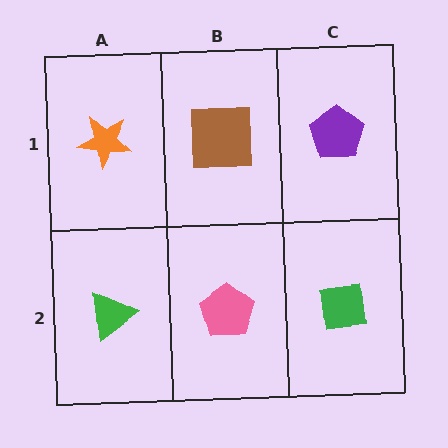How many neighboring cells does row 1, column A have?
2.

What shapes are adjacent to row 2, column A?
An orange star (row 1, column A), a pink pentagon (row 2, column B).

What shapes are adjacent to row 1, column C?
A green square (row 2, column C), a brown square (row 1, column B).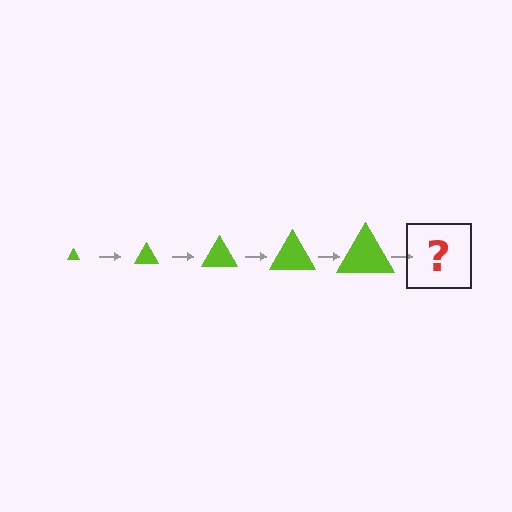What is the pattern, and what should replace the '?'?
The pattern is that the triangle gets progressively larger each step. The '?' should be a lime triangle, larger than the previous one.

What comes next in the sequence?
The next element should be a lime triangle, larger than the previous one.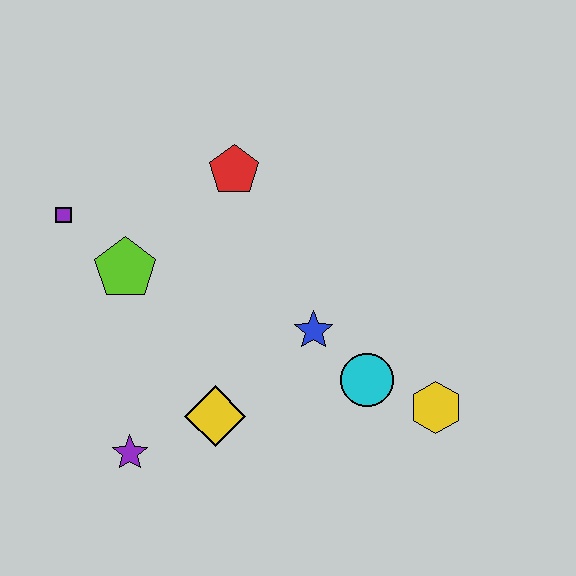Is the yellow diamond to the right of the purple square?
Yes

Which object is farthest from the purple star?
The yellow hexagon is farthest from the purple star.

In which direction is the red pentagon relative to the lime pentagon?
The red pentagon is to the right of the lime pentagon.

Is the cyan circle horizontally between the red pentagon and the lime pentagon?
No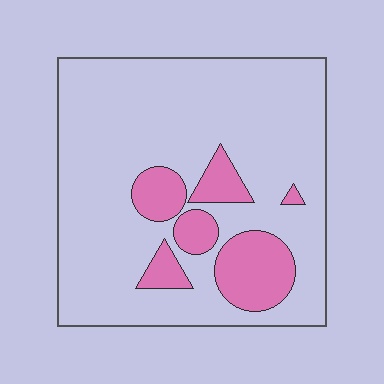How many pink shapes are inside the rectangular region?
6.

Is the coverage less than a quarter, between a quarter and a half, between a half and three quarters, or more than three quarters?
Less than a quarter.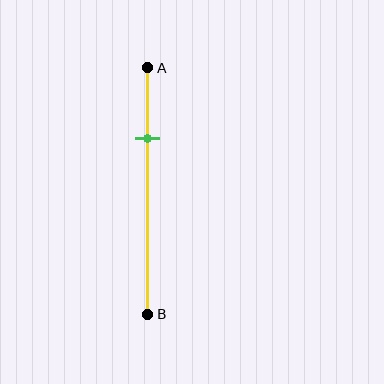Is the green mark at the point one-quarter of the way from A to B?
No, the mark is at about 30% from A, not at the 25% one-quarter point.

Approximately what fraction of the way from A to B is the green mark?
The green mark is approximately 30% of the way from A to B.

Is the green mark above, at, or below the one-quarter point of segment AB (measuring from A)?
The green mark is below the one-quarter point of segment AB.